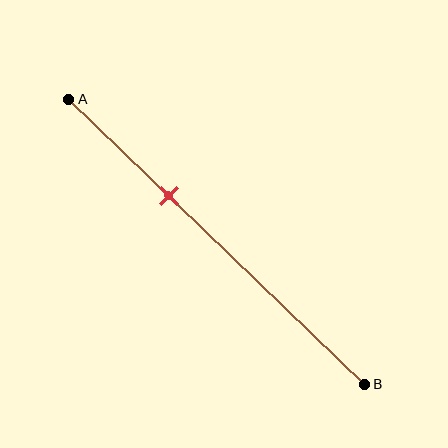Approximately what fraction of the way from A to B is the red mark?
The red mark is approximately 35% of the way from A to B.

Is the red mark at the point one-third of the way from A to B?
Yes, the mark is approximately at the one-third point.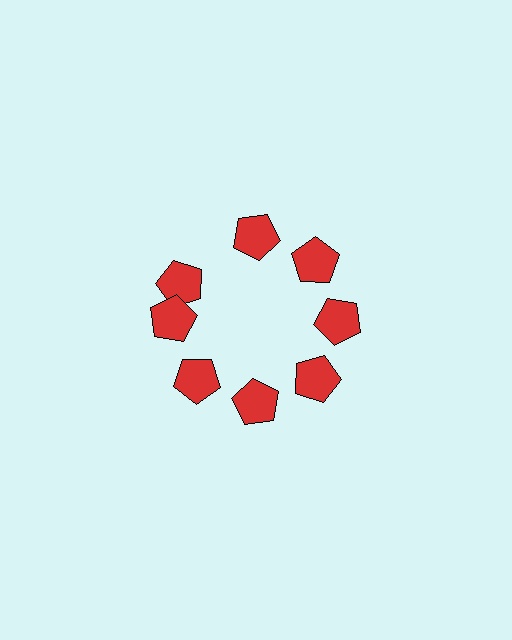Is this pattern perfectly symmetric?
No. The 8 red pentagons are arranged in a ring, but one element near the 10 o'clock position is rotated out of alignment along the ring, breaking the 8-fold rotational symmetry.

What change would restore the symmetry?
The symmetry would be restored by rotating it back into even spacing with its neighbors so that all 8 pentagons sit at equal angles and equal distance from the center.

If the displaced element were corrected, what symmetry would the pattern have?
It would have 8-fold rotational symmetry — the pattern would map onto itself every 45 degrees.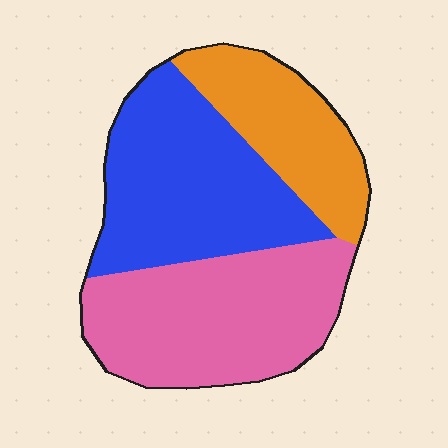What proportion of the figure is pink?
Pink takes up about two fifths (2/5) of the figure.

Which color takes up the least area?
Orange, at roughly 25%.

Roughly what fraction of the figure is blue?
Blue covers around 40% of the figure.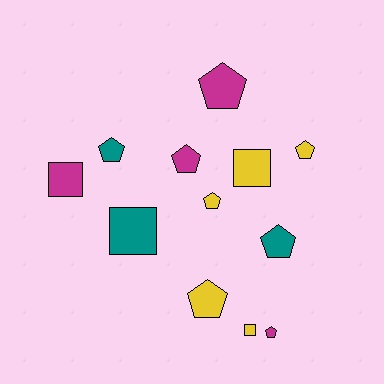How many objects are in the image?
There are 12 objects.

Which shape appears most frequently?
Pentagon, with 8 objects.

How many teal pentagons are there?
There are 2 teal pentagons.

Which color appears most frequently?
Yellow, with 5 objects.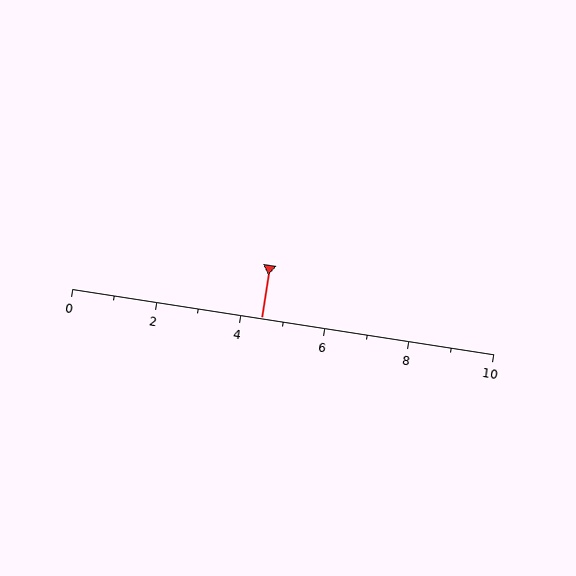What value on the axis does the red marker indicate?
The marker indicates approximately 4.5.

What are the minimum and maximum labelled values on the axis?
The axis runs from 0 to 10.